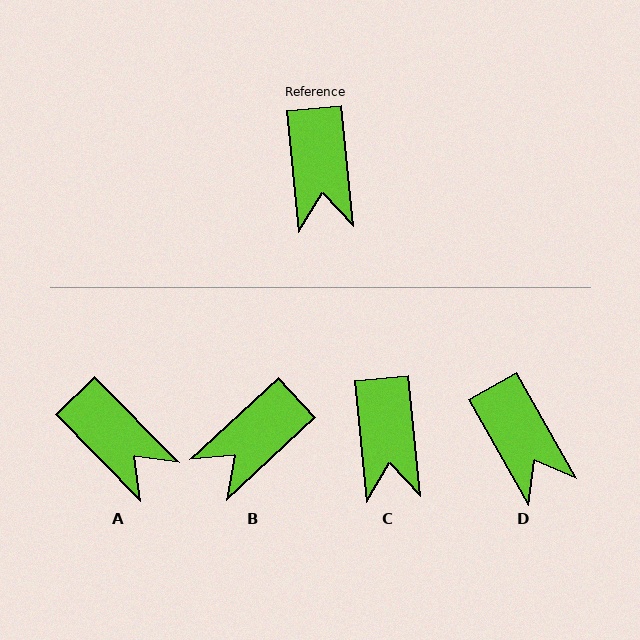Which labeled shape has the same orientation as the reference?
C.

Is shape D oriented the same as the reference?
No, it is off by about 24 degrees.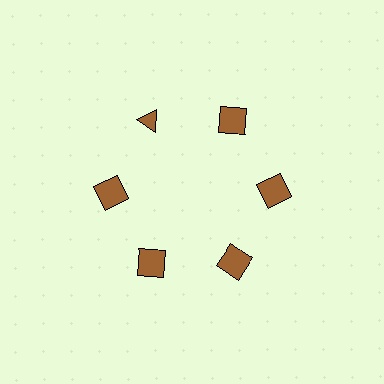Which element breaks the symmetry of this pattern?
The brown triangle at roughly the 11 o'clock position breaks the symmetry. All other shapes are brown squares.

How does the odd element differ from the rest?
It has a different shape: triangle instead of square.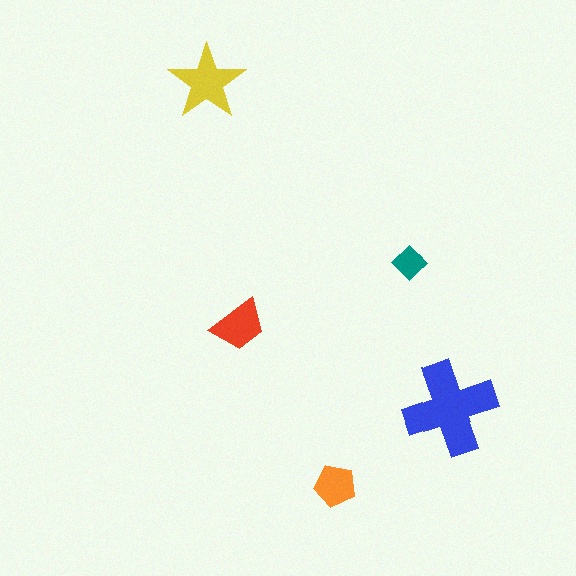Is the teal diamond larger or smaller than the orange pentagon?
Smaller.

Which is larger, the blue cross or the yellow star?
The blue cross.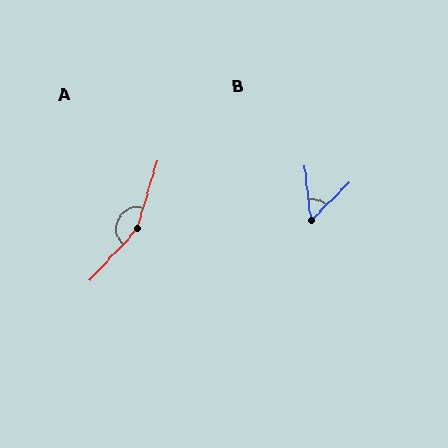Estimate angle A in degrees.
Approximately 154 degrees.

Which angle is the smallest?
B, at approximately 52 degrees.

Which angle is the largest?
A, at approximately 154 degrees.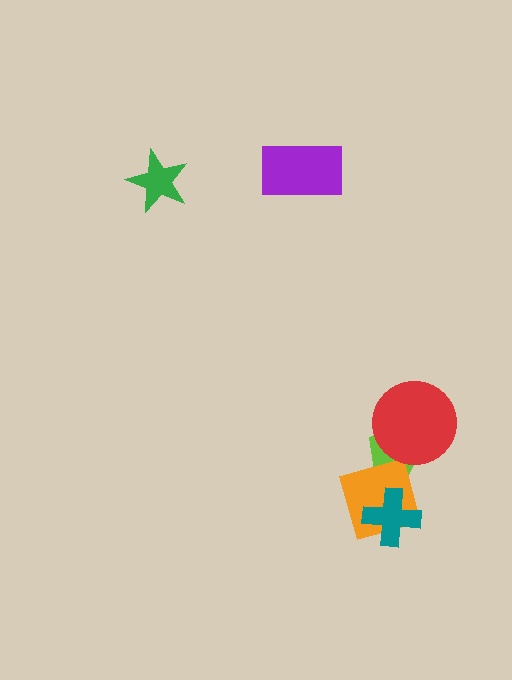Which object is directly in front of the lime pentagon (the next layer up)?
The orange diamond is directly in front of the lime pentagon.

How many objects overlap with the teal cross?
1 object overlaps with the teal cross.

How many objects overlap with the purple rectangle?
0 objects overlap with the purple rectangle.